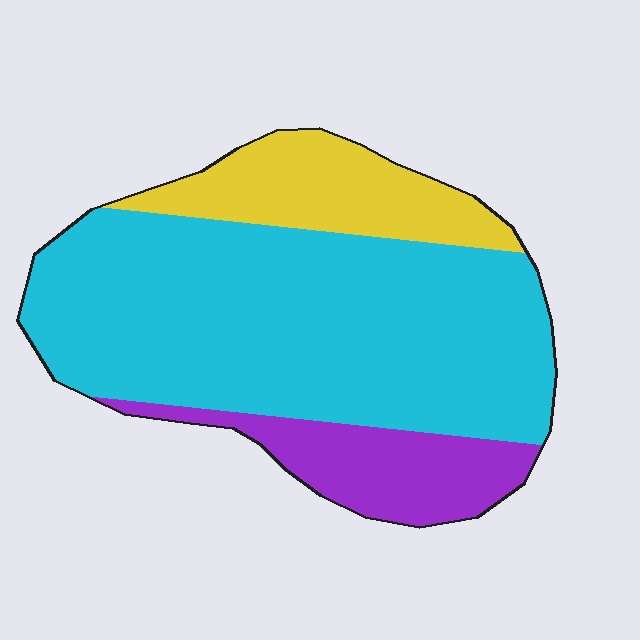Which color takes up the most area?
Cyan, at roughly 65%.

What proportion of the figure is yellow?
Yellow covers 18% of the figure.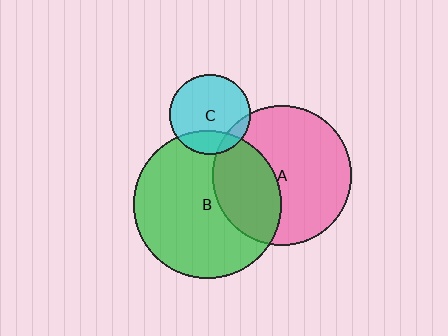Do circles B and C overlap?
Yes.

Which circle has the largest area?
Circle B (green).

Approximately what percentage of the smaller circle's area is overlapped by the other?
Approximately 20%.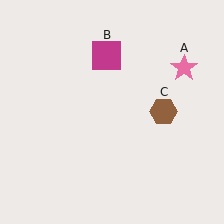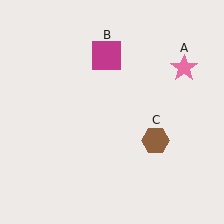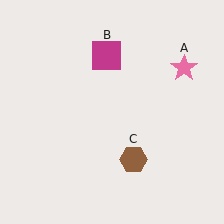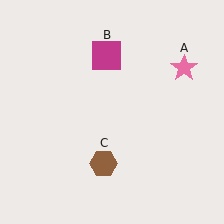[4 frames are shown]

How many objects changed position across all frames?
1 object changed position: brown hexagon (object C).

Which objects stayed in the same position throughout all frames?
Pink star (object A) and magenta square (object B) remained stationary.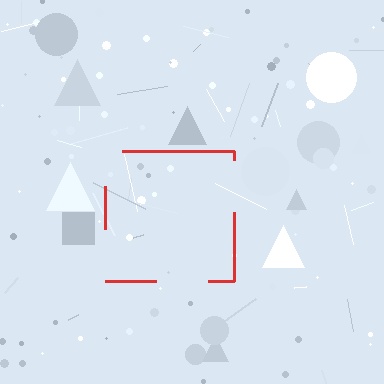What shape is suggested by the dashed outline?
The dashed outline suggests a square.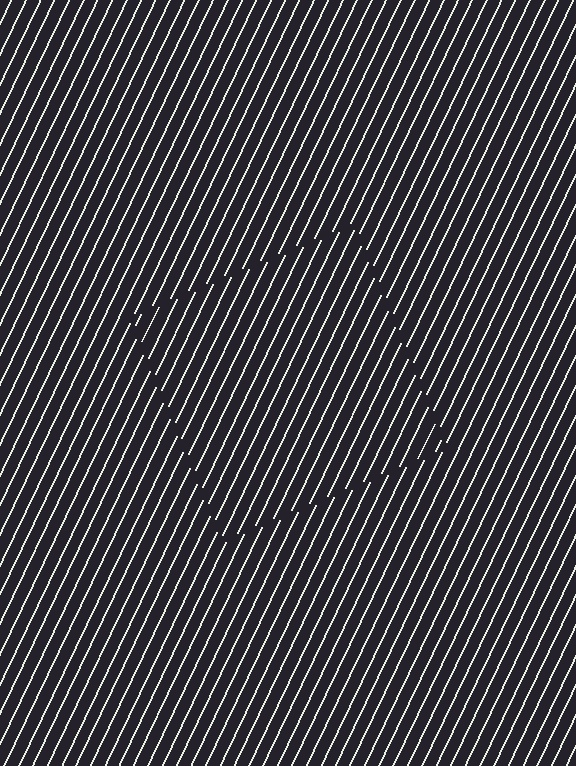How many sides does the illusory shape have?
4 sides — the line-ends trace a square.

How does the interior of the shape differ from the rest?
The interior of the shape contains the same grating, shifted by half a period — the contour is defined by the phase discontinuity where line-ends from the inner and outer gratings abut.